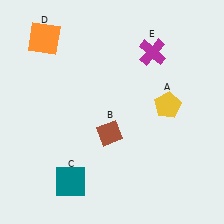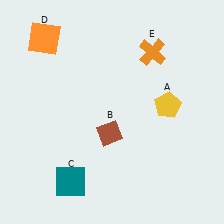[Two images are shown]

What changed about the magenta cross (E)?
In Image 1, E is magenta. In Image 2, it changed to orange.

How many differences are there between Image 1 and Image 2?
There is 1 difference between the two images.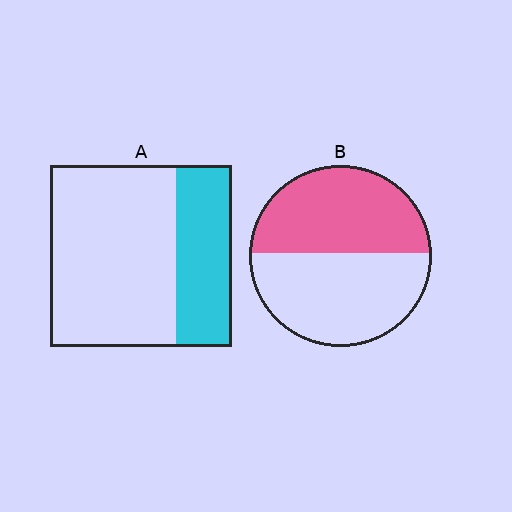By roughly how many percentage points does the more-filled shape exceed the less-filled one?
By roughly 15 percentage points (B over A).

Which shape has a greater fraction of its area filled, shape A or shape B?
Shape B.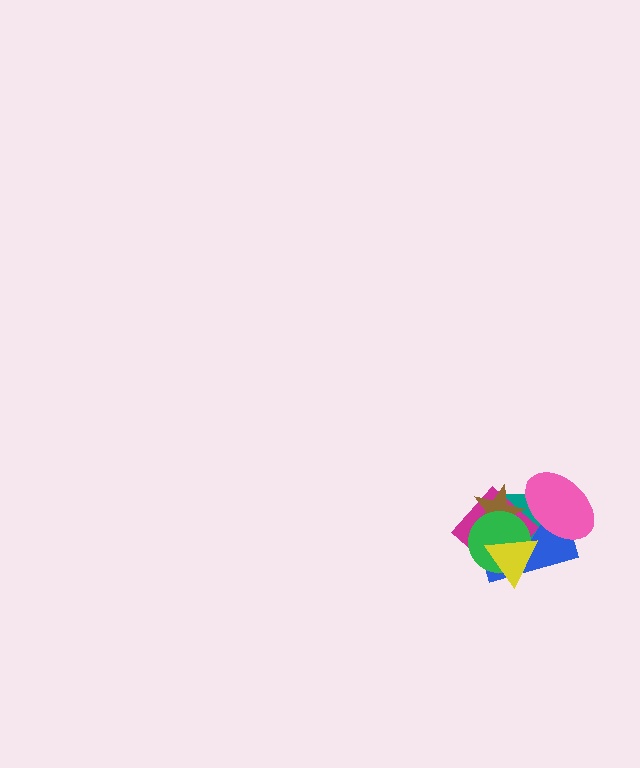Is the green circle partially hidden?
Yes, it is partially covered by another shape.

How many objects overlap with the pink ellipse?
3 objects overlap with the pink ellipse.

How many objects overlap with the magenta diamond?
6 objects overlap with the magenta diamond.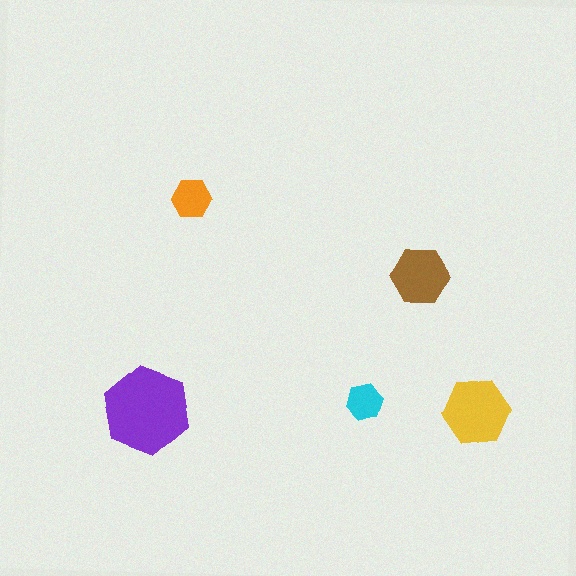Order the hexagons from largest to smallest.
the purple one, the yellow one, the brown one, the orange one, the cyan one.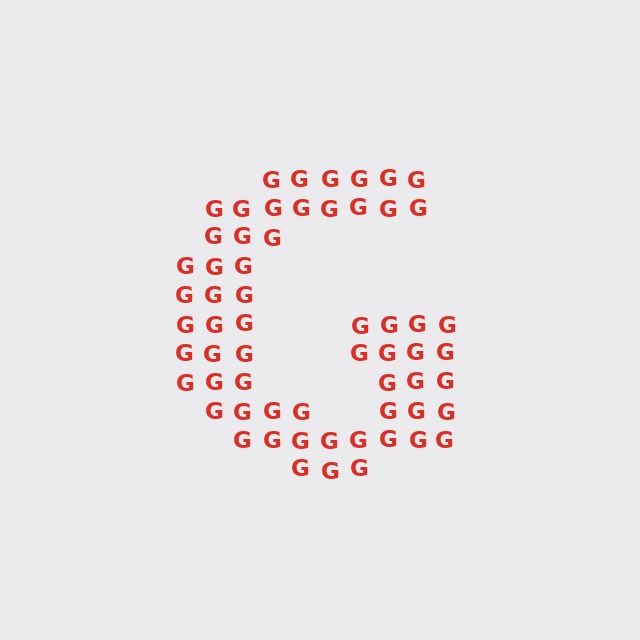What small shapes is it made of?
It is made of small letter G's.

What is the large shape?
The large shape is the letter G.